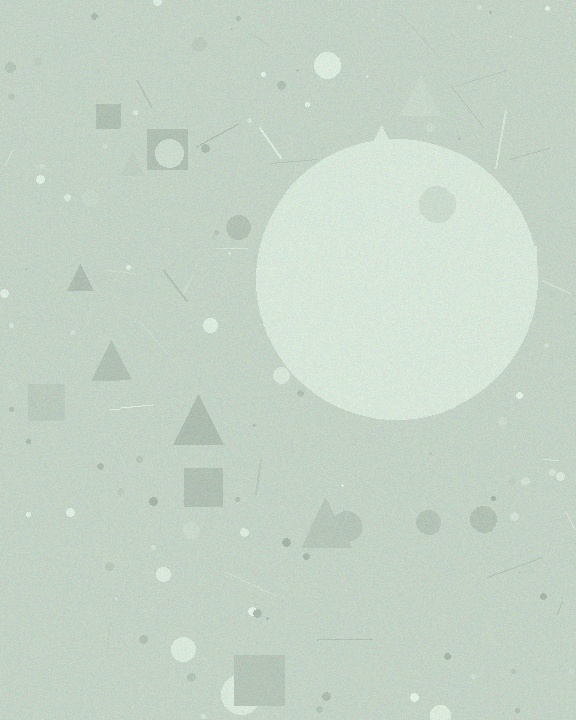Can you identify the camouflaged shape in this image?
The camouflaged shape is a circle.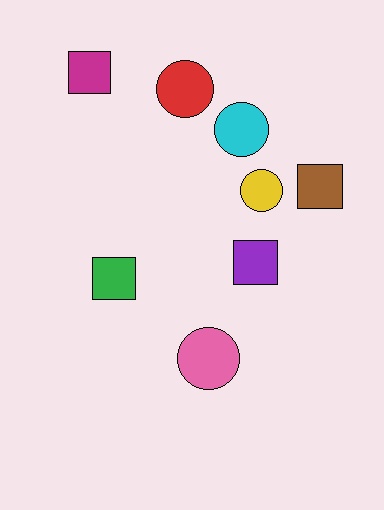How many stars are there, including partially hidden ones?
There are no stars.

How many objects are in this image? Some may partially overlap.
There are 8 objects.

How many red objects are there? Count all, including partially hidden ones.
There is 1 red object.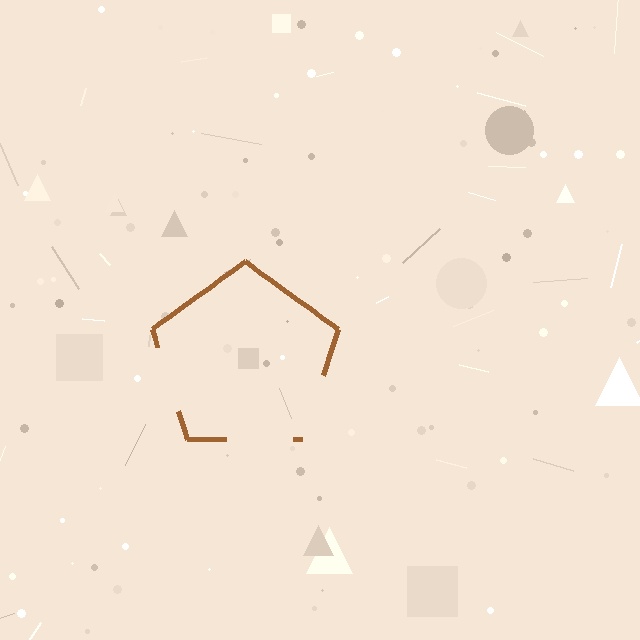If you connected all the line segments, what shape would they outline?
They would outline a pentagon.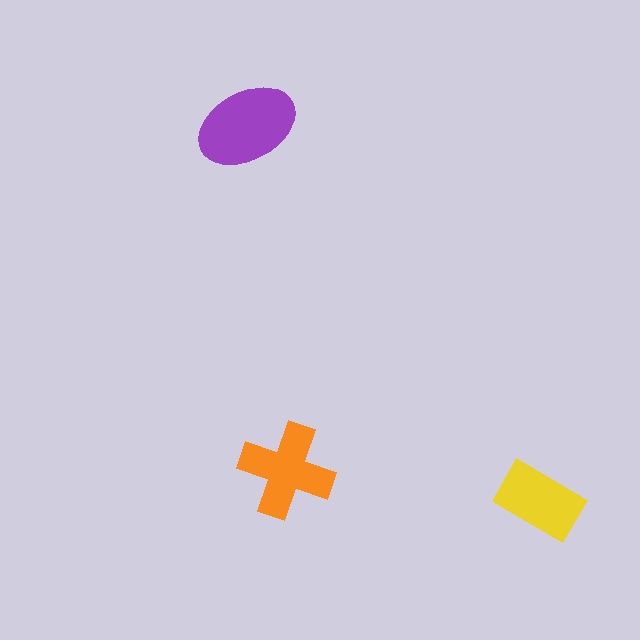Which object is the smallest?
The yellow rectangle.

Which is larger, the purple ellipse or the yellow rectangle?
The purple ellipse.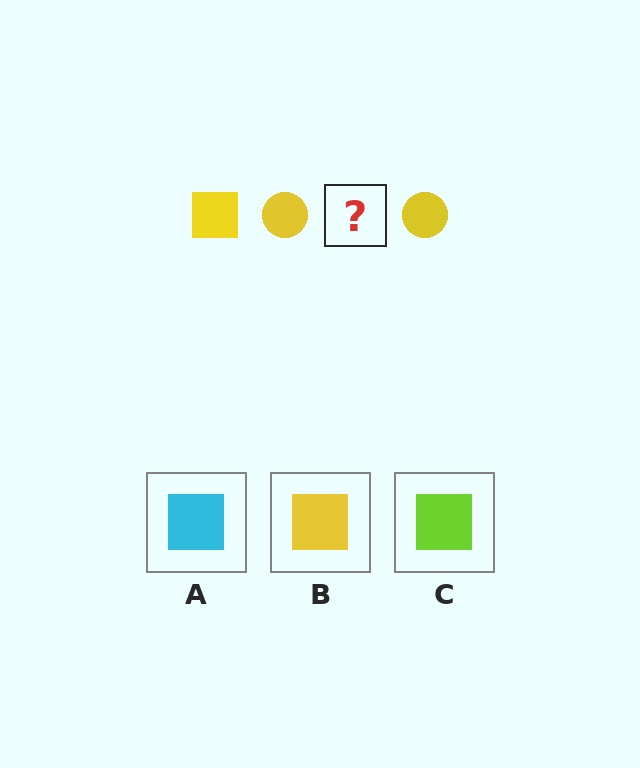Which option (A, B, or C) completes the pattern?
B.